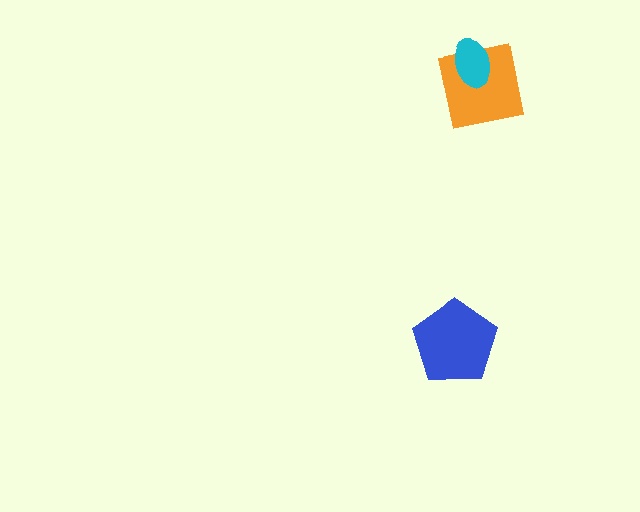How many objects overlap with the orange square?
1 object overlaps with the orange square.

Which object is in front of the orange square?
The cyan ellipse is in front of the orange square.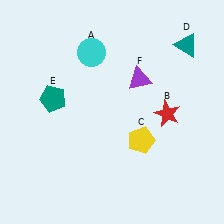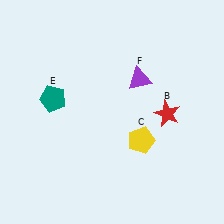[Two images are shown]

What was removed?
The teal triangle (D), the cyan circle (A) were removed in Image 2.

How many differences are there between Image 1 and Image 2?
There are 2 differences between the two images.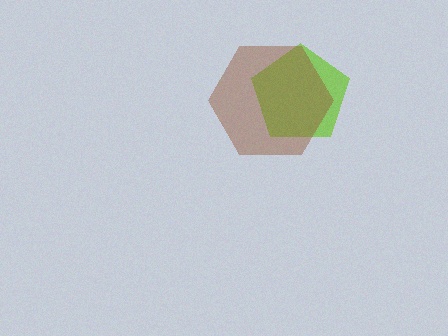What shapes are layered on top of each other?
The layered shapes are: a lime pentagon, a brown hexagon.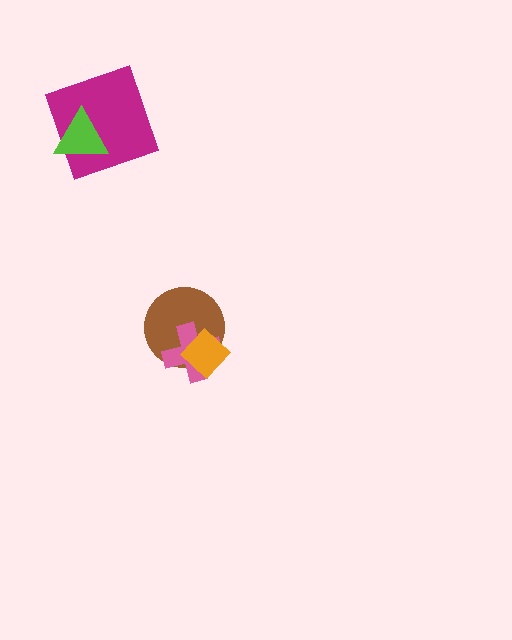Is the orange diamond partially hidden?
No, no other shape covers it.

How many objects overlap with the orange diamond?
2 objects overlap with the orange diamond.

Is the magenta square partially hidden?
Yes, it is partially covered by another shape.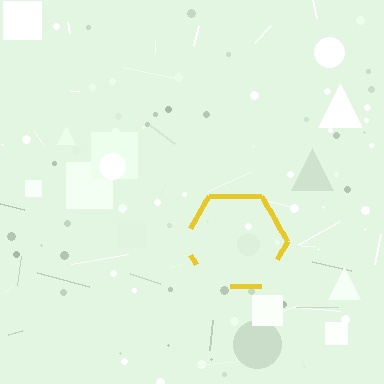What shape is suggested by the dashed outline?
The dashed outline suggests a hexagon.